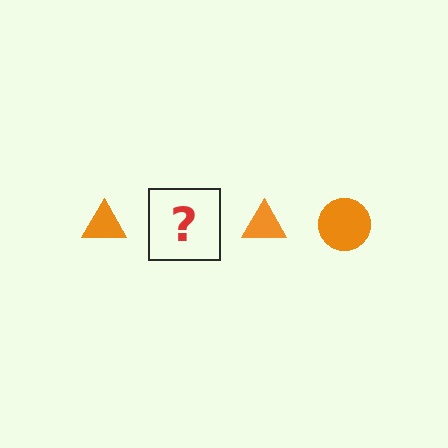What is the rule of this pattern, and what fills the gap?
The rule is that the pattern cycles through triangle, circle shapes in orange. The gap should be filled with an orange circle.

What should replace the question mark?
The question mark should be replaced with an orange circle.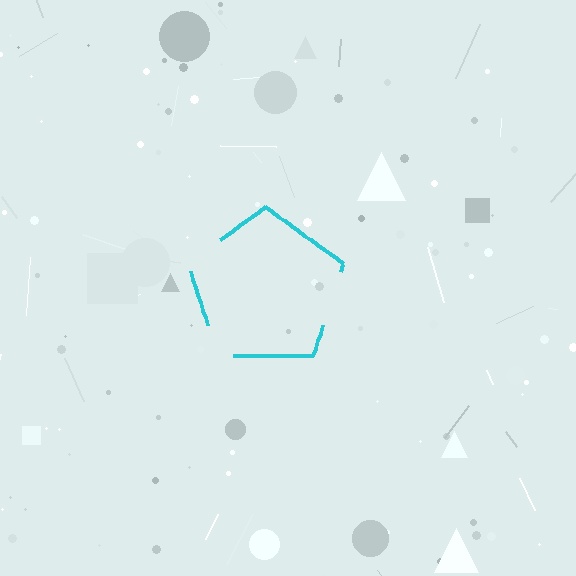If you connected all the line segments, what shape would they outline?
They would outline a pentagon.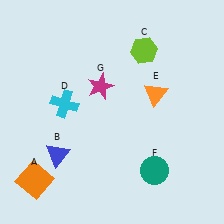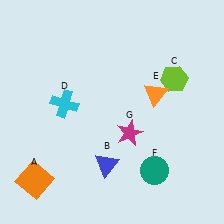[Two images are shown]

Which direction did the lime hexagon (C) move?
The lime hexagon (C) moved right.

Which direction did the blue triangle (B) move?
The blue triangle (B) moved right.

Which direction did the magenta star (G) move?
The magenta star (G) moved down.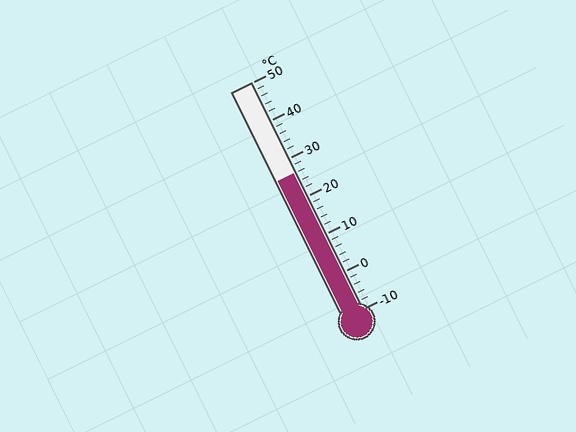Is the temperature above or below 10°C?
The temperature is above 10°C.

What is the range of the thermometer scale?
The thermometer scale ranges from -10°C to 50°C.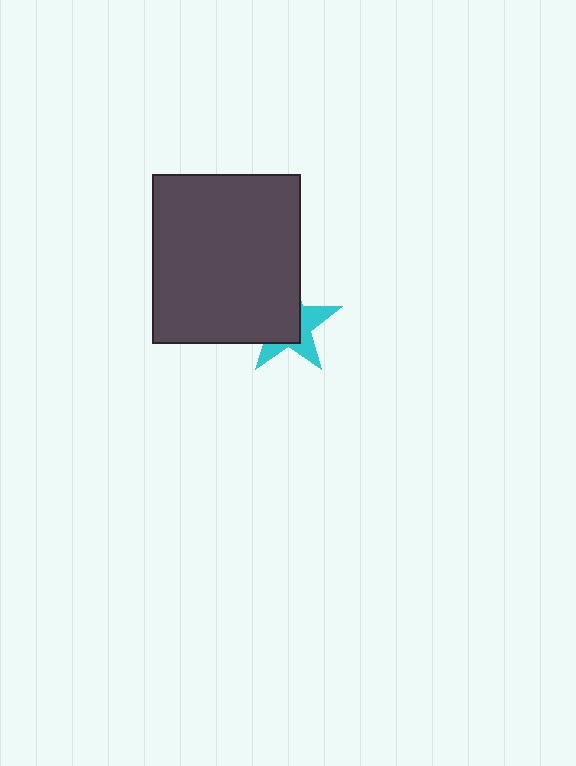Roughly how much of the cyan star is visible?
A small part of it is visible (roughly 41%).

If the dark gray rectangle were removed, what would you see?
You would see the complete cyan star.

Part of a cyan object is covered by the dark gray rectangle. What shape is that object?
It is a star.